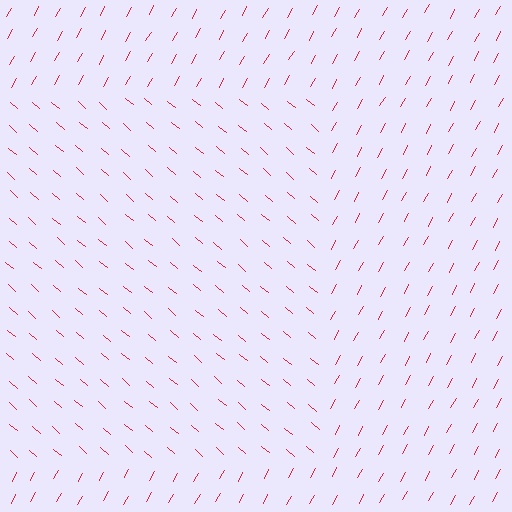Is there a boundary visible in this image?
Yes, there is a texture boundary formed by a change in line orientation.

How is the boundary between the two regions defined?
The boundary is defined purely by a change in line orientation (approximately 79 degrees difference). All lines are the same color and thickness.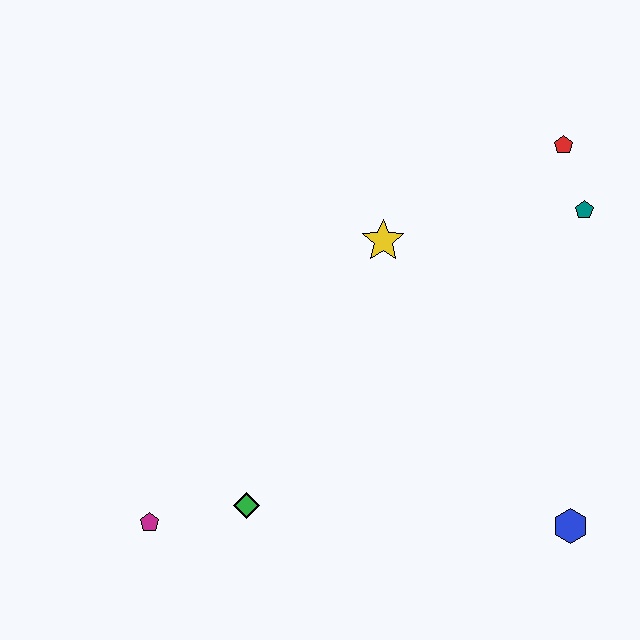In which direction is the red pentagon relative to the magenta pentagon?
The red pentagon is to the right of the magenta pentagon.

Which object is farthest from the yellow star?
The magenta pentagon is farthest from the yellow star.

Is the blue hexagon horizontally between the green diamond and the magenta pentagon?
No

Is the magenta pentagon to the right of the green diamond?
No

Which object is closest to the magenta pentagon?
The green diamond is closest to the magenta pentagon.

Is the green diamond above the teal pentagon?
No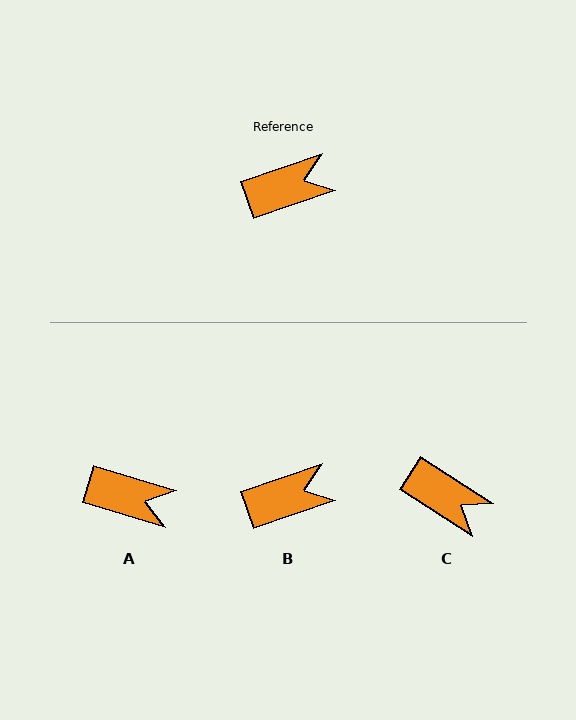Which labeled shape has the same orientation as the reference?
B.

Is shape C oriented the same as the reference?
No, it is off by about 51 degrees.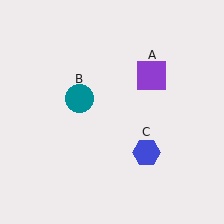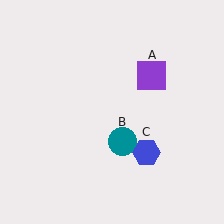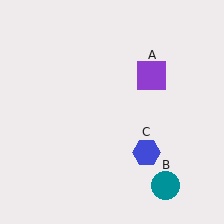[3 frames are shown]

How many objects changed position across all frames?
1 object changed position: teal circle (object B).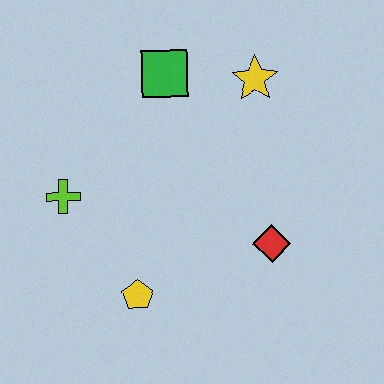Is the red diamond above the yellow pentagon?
Yes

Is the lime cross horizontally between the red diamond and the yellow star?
No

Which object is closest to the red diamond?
The yellow pentagon is closest to the red diamond.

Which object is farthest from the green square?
The yellow pentagon is farthest from the green square.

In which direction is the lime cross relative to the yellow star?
The lime cross is to the left of the yellow star.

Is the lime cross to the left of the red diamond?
Yes